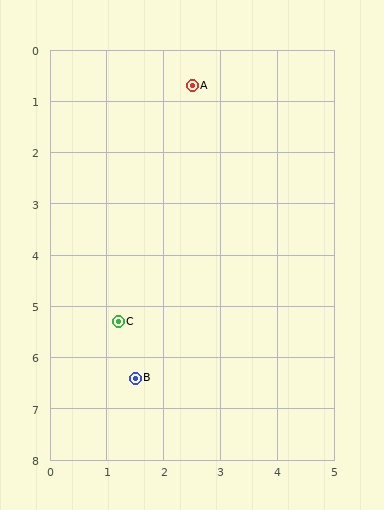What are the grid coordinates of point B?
Point B is at approximately (1.5, 6.4).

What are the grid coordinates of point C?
Point C is at approximately (1.2, 5.3).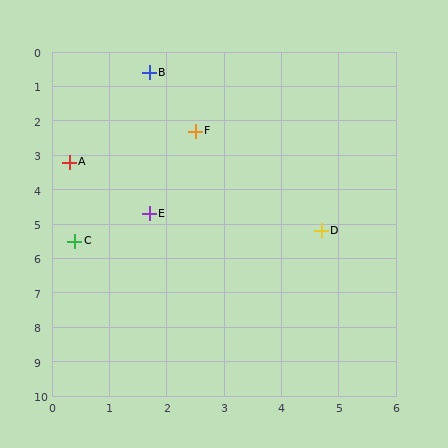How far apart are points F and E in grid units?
Points F and E are about 2.5 grid units apart.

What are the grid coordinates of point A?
Point A is at approximately (0.3, 3.2).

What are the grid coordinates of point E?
Point E is at approximately (1.7, 4.7).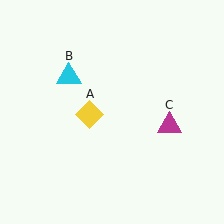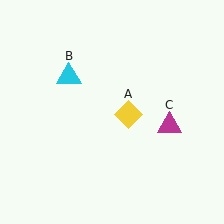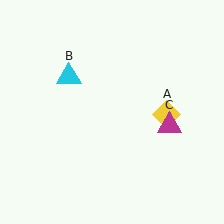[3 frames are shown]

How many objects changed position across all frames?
1 object changed position: yellow diamond (object A).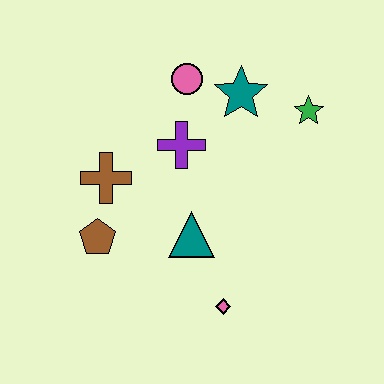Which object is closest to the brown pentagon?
The brown cross is closest to the brown pentagon.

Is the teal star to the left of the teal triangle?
No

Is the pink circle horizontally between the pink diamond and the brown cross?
Yes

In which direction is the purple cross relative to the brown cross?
The purple cross is to the right of the brown cross.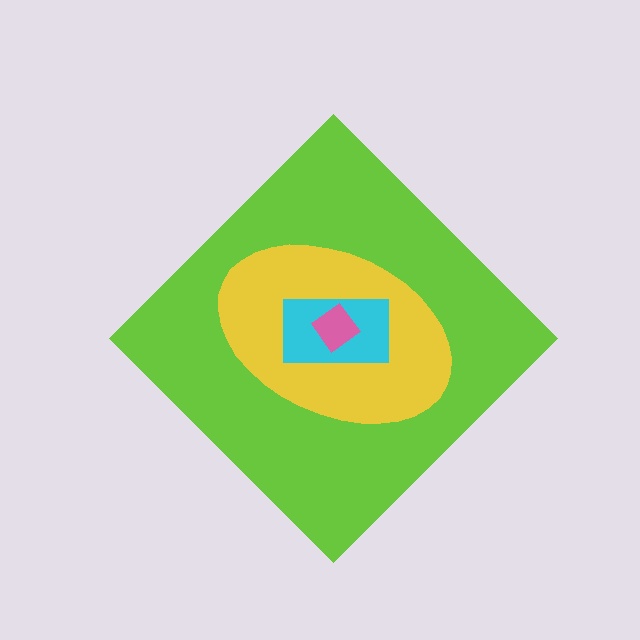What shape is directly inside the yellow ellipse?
The cyan rectangle.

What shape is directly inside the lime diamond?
The yellow ellipse.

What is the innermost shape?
The pink diamond.